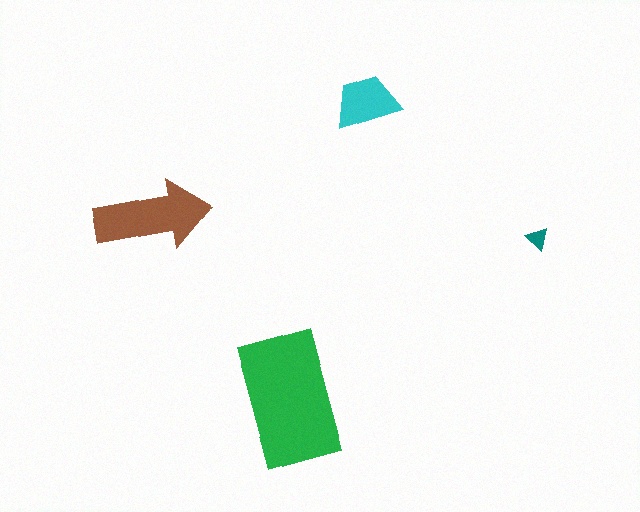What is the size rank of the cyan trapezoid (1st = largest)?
3rd.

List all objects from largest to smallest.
The green rectangle, the brown arrow, the cyan trapezoid, the teal triangle.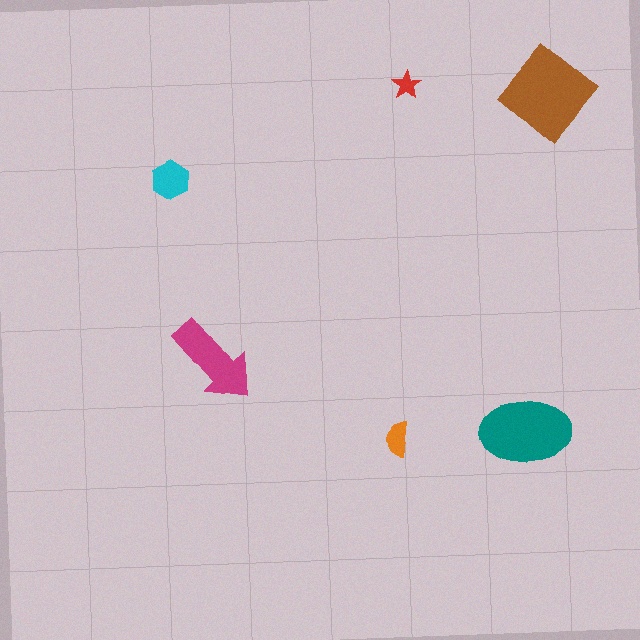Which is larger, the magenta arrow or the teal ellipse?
The teal ellipse.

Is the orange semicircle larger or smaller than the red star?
Larger.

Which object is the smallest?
The red star.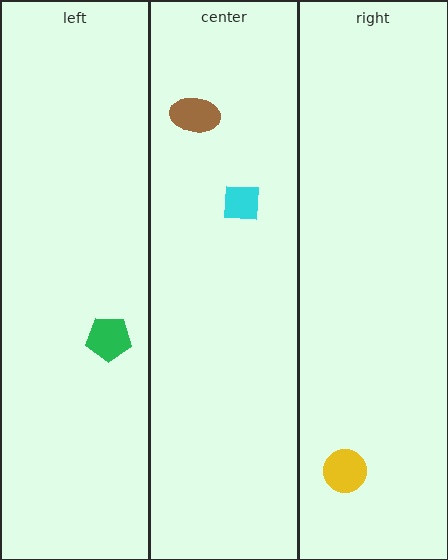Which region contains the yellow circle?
The right region.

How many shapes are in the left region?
1.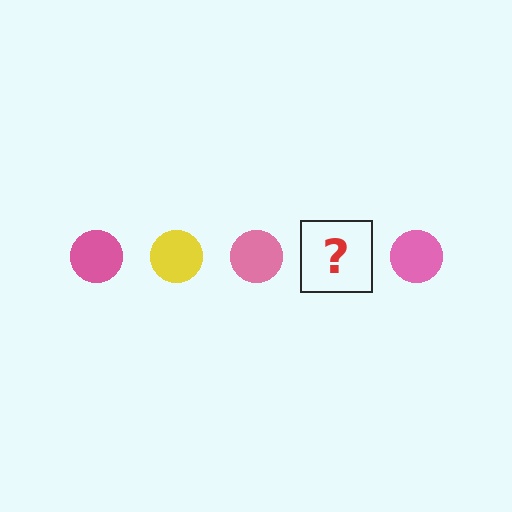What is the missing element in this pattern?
The missing element is a yellow circle.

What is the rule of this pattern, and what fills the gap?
The rule is that the pattern cycles through pink, yellow circles. The gap should be filled with a yellow circle.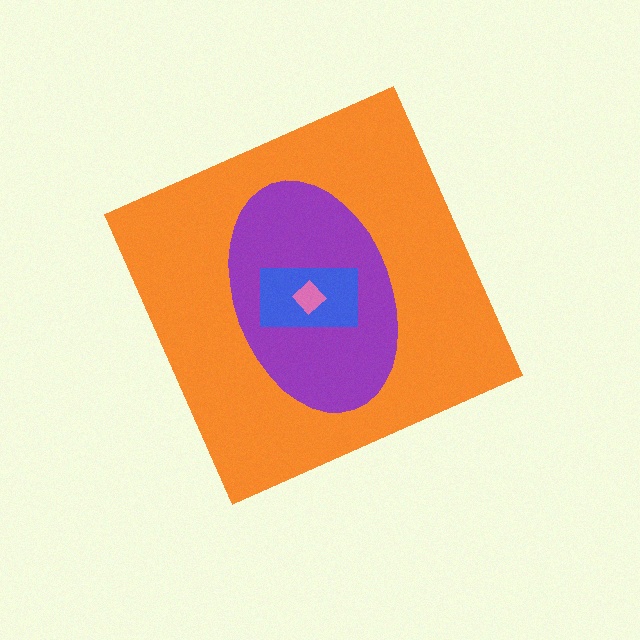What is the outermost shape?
The orange diamond.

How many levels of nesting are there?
4.